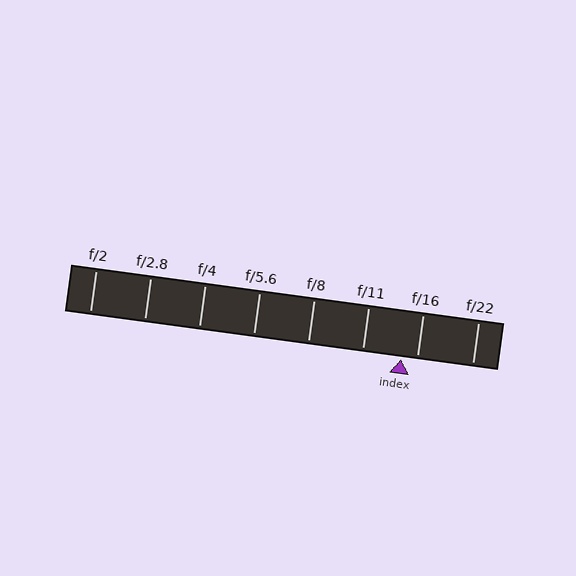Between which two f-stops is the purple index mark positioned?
The index mark is between f/11 and f/16.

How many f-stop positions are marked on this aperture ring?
There are 8 f-stop positions marked.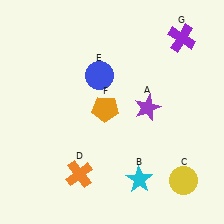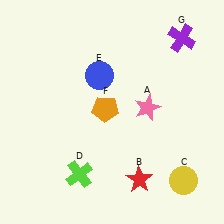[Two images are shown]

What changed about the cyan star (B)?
In Image 1, B is cyan. In Image 2, it changed to red.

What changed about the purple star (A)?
In Image 1, A is purple. In Image 2, it changed to pink.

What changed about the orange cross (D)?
In Image 1, D is orange. In Image 2, it changed to lime.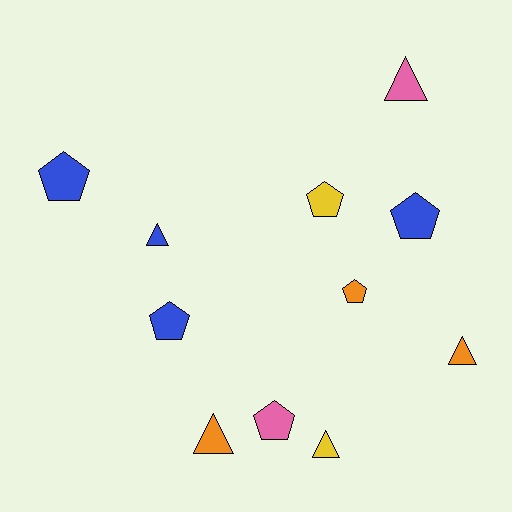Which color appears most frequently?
Blue, with 4 objects.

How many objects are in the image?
There are 11 objects.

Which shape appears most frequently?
Pentagon, with 6 objects.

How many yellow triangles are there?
There is 1 yellow triangle.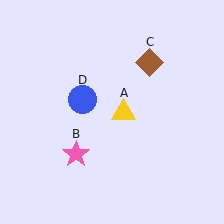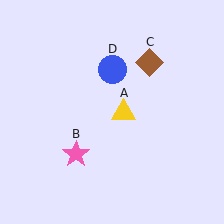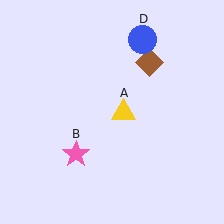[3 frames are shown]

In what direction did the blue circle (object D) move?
The blue circle (object D) moved up and to the right.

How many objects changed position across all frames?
1 object changed position: blue circle (object D).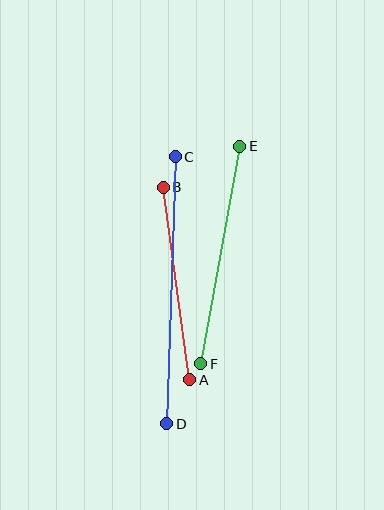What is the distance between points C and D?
The distance is approximately 267 pixels.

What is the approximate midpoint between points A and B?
The midpoint is at approximately (177, 284) pixels.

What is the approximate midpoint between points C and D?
The midpoint is at approximately (171, 290) pixels.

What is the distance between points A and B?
The distance is approximately 194 pixels.